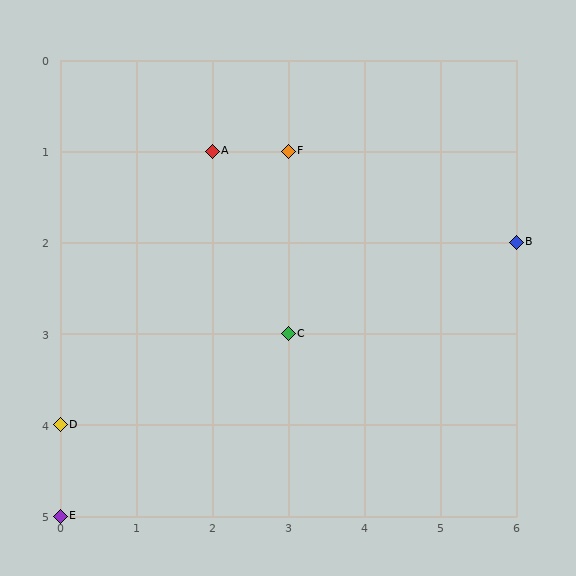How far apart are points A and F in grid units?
Points A and F are 1 column apart.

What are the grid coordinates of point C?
Point C is at grid coordinates (3, 3).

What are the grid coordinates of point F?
Point F is at grid coordinates (3, 1).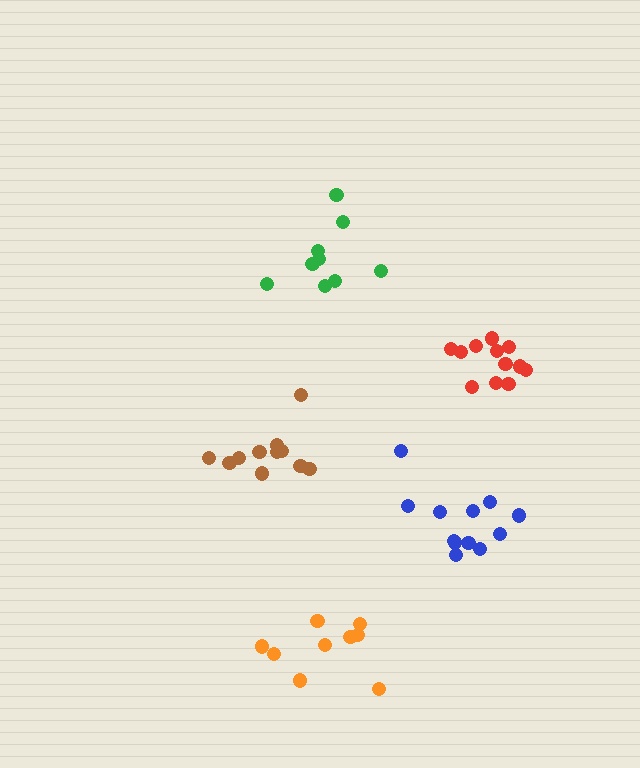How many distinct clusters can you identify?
There are 5 distinct clusters.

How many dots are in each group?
Group 1: 11 dots, Group 2: 9 dots, Group 3: 12 dots, Group 4: 12 dots, Group 5: 9 dots (53 total).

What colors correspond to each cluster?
The clusters are colored: brown, orange, blue, red, green.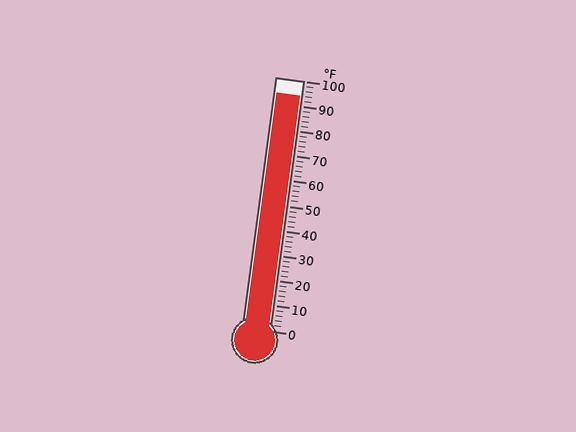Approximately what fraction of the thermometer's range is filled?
The thermometer is filled to approximately 95% of its range.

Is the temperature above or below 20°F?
The temperature is above 20°F.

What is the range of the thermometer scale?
The thermometer scale ranges from 0°F to 100°F.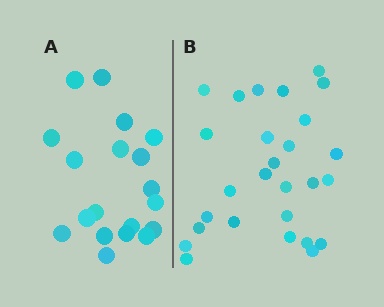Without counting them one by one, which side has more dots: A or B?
Region B (the right region) has more dots.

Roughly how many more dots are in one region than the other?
Region B has roughly 8 or so more dots than region A.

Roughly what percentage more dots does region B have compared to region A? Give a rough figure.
About 40% more.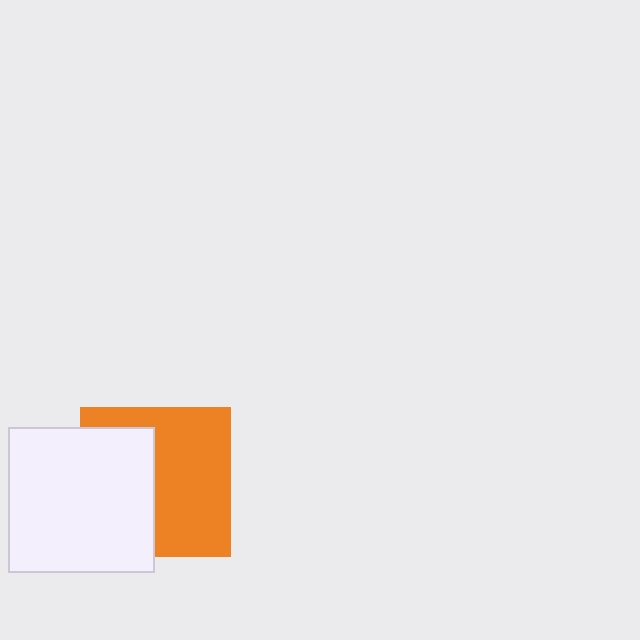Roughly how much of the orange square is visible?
About half of it is visible (roughly 57%).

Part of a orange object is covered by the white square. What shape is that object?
It is a square.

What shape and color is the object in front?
The object in front is a white square.